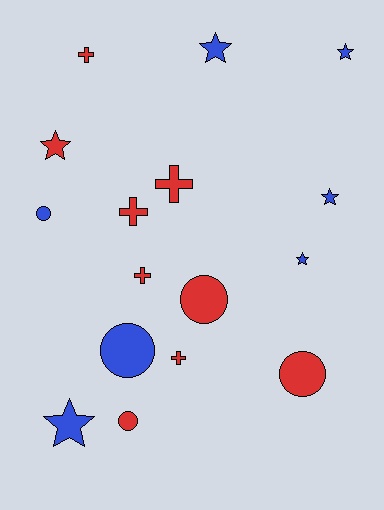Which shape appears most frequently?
Star, with 6 objects.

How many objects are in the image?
There are 16 objects.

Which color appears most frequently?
Red, with 9 objects.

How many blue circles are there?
There are 2 blue circles.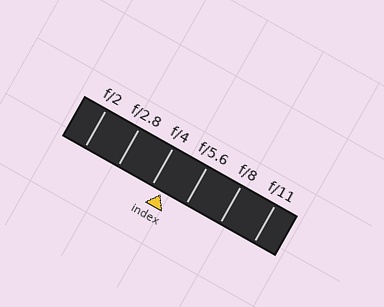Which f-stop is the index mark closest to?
The index mark is closest to f/4.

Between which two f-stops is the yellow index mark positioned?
The index mark is between f/4 and f/5.6.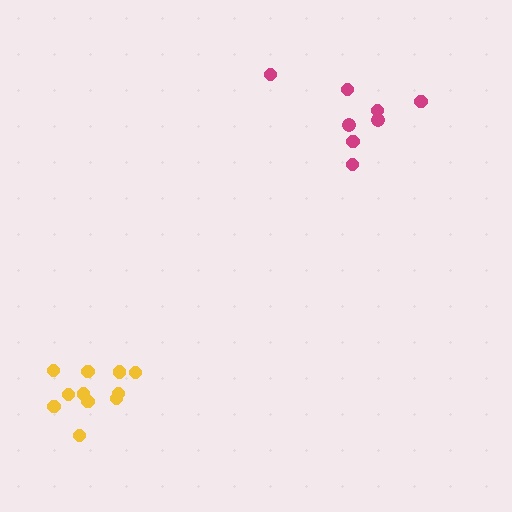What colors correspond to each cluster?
The clusters are colored: magenta, yellow.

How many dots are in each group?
Group 1: 8 dots, Group 2: 11 dots (19 total).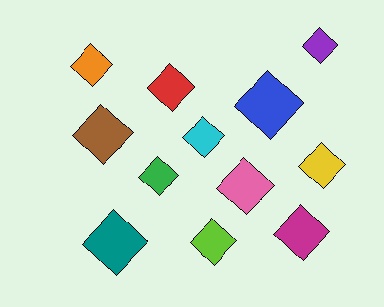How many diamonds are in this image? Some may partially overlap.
There are 12 diamonds.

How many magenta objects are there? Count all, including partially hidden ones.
There is 1 magenta object.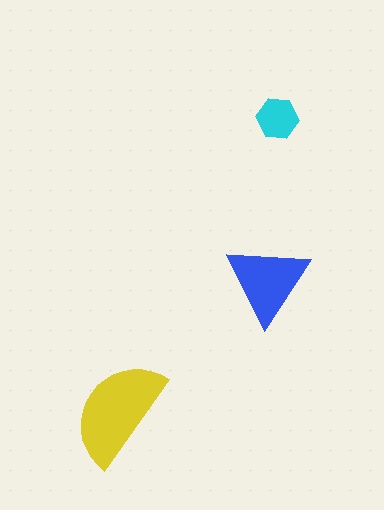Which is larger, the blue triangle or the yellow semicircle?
The yellow semicircle.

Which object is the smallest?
The cyan hexagon.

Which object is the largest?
The yellow semicircle.